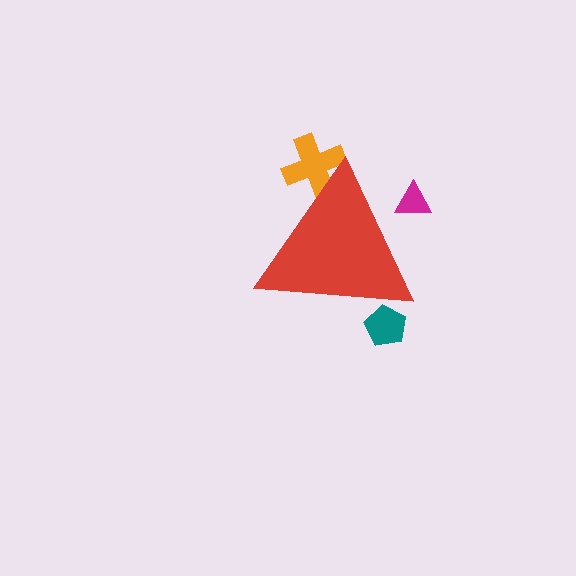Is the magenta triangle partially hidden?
Yes, the magenta triangle is partially hidden behind the red triangle.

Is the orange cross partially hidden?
Yes, the orange cross is partially hidden behind the red triangle.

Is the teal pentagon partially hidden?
Yes, the teal pentagon is partially hidden behind the red triangle.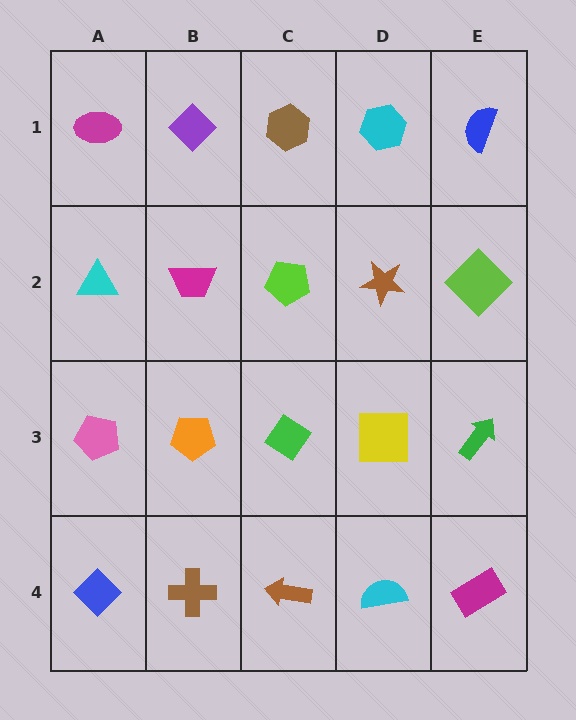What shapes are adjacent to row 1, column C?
A lime pentagon (row 2, column C), a purple diamond (row 1, column B), a cyan hexagon (row 1, column D).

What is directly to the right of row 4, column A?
A brown cross.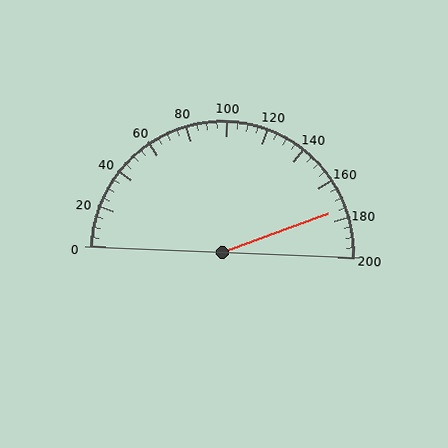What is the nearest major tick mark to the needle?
The nearest major tick mark is 180.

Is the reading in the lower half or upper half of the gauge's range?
The reading is in the upper half of the range (0 to 200).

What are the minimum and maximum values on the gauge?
The gauge ranges from 0 to 200.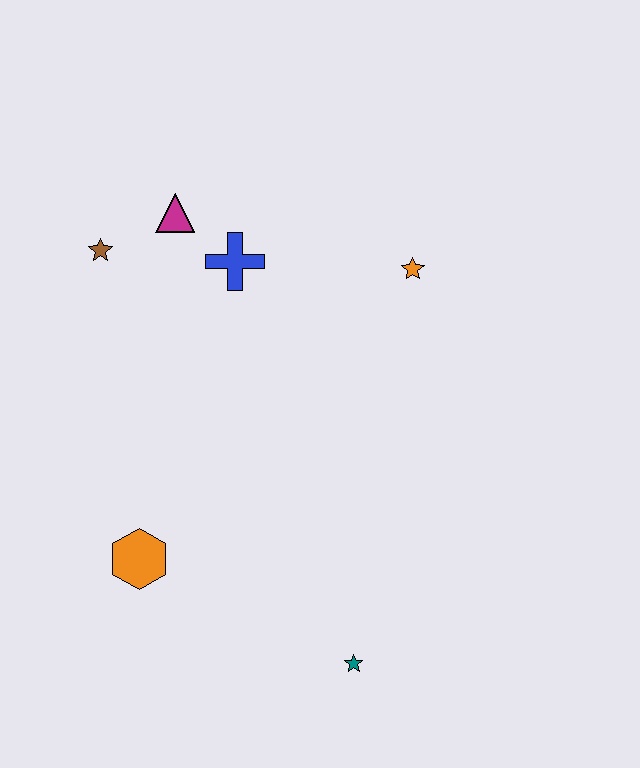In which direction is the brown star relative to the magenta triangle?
The brown star is to the left of the magenta triangle.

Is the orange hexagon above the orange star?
No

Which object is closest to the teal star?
The orange hexagon is closest to the teal star.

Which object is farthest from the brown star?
The teal star is farthest from the brown star.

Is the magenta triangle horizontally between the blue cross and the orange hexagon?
Yes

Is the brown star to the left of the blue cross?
Yes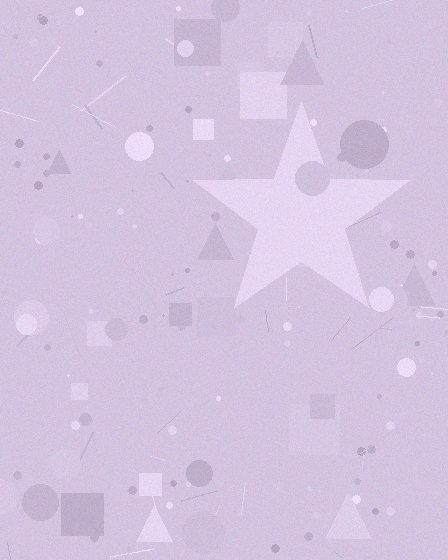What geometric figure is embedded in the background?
A star is embedded in the background.